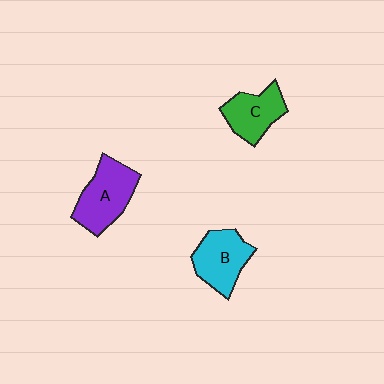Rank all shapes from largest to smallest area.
From largest to smallest: A (purple), B (cyan), C (green).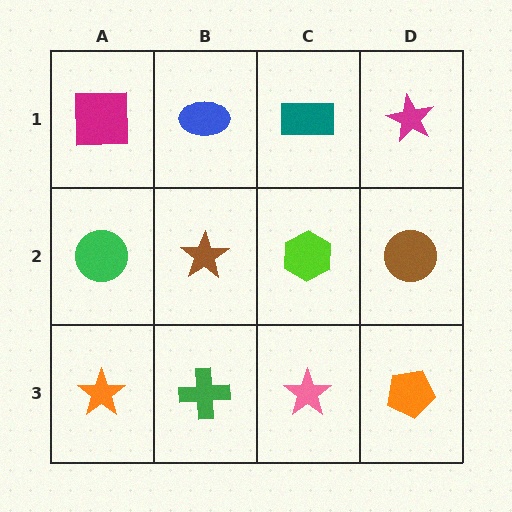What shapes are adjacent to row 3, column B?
A brown star (row 2, column B), an orange star (row 3, column A), a pink star (row 3, column C).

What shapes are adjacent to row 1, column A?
A green circle (row 2, column A), a blue ellipse (row 1, column B).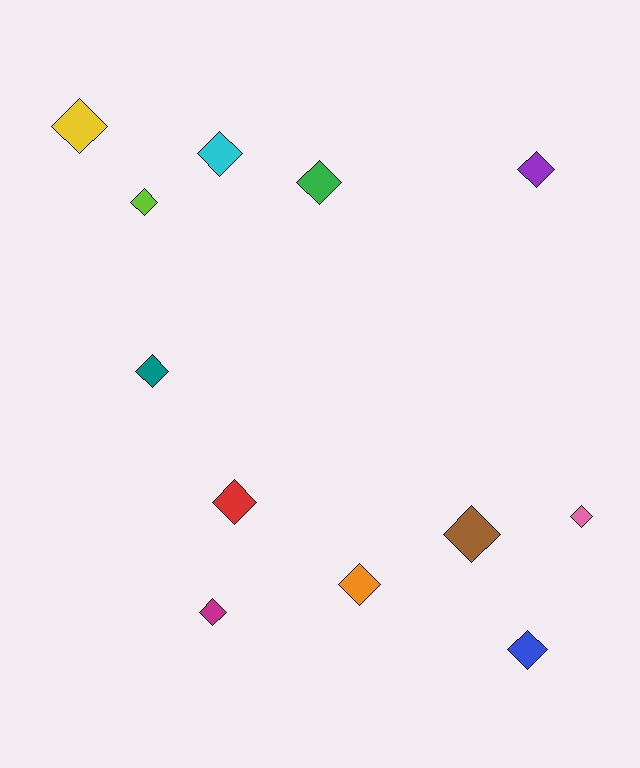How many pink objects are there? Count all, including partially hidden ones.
There is 1 pink object.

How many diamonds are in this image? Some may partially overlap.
There are 12 diamonds.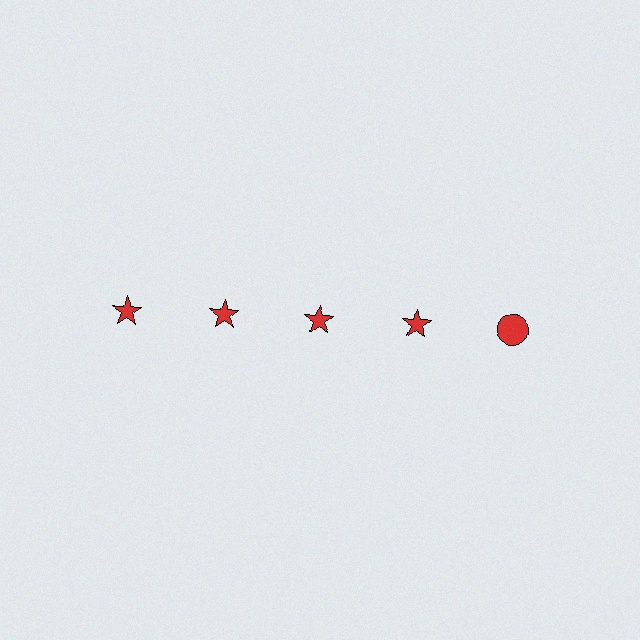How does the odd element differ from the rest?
It has a different shape: circle instead of star.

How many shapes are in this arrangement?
There are 5 shapes arranged in a grid pattern.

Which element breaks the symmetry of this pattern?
The red circle in the top row, rightmost column breaks the symmetry. All other shapes are red stars.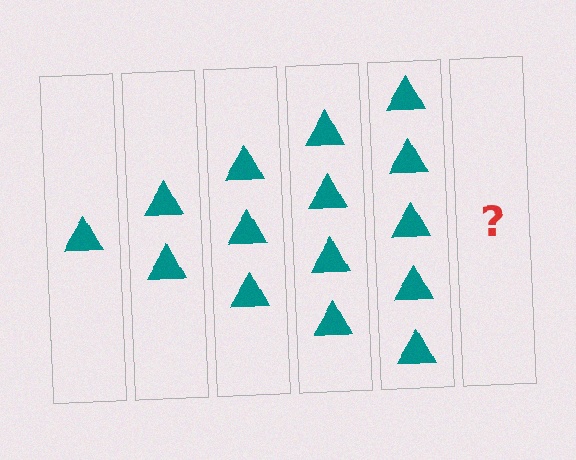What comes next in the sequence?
The next element should be 6 triangles.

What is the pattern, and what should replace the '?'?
The pattern is that each step adds one more triangle. The '?' should be 6 triangles.